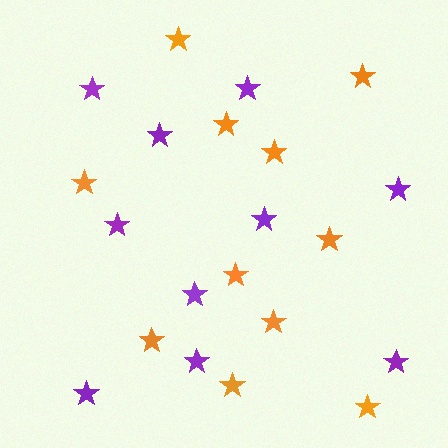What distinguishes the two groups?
There are 2 groups: one group of purple stars (10) and one group of orange stars (11).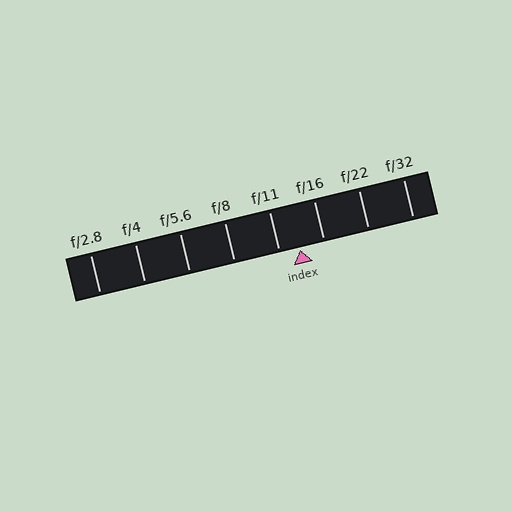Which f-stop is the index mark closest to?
The index mark is closest to f/11.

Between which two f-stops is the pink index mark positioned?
The index mark is between f/11 and f/16.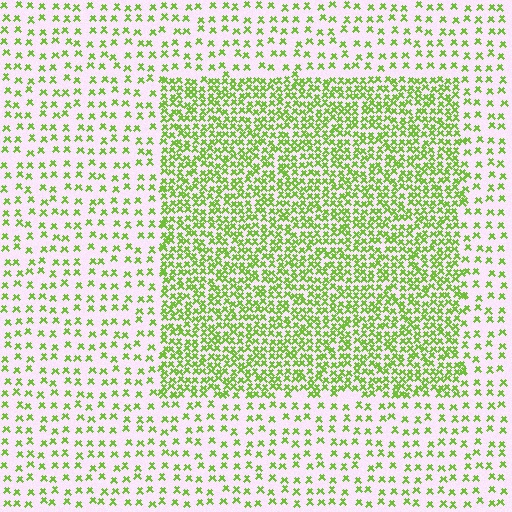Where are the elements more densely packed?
The elements are more densely packed inside the rectangle boundary.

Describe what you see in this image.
The image contains small lime elements arranged at two different densities. A rectangle-shaped region is visible where the elements are more densely packed than the surrounding area.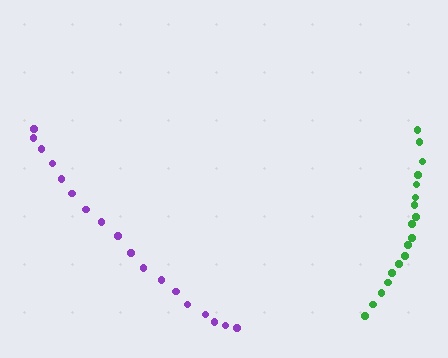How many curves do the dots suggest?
There are 2 distinct paths.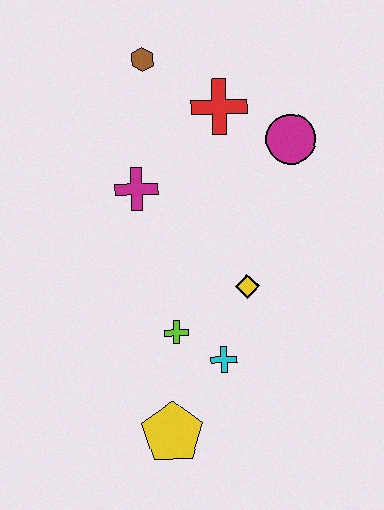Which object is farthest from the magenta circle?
The yellow pentagon is farthest from the magenta circle.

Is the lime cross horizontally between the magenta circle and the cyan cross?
No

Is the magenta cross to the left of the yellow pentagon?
Yes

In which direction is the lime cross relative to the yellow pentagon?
The lime cross is above the yellow pentagon.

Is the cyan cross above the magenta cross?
No